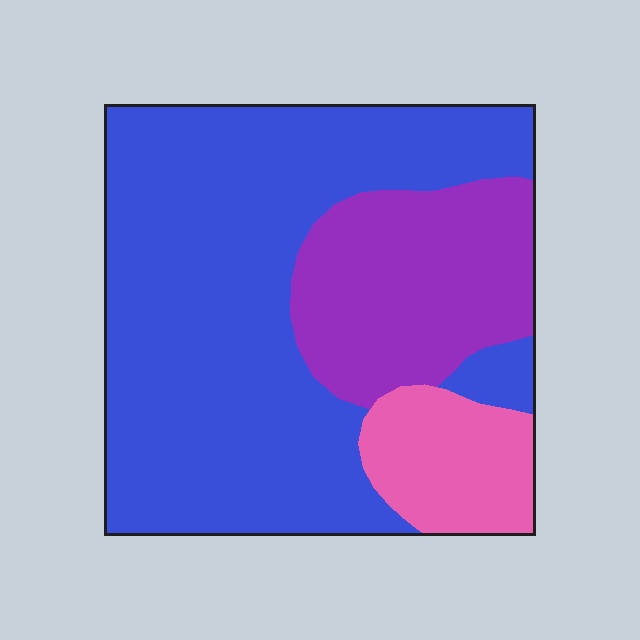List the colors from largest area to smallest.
From largest to smallest: blue, purple, pink.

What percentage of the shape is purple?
Purple covers around 25% of the shape.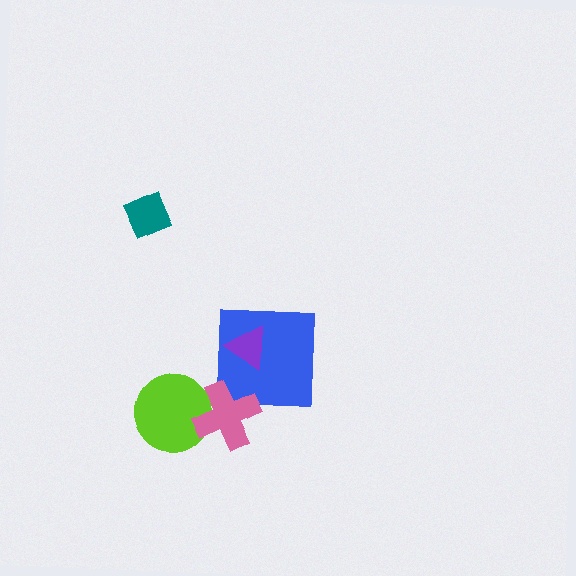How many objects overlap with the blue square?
2 objects overlap with the blue square.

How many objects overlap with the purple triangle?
1 object overlaps with the purple triangle.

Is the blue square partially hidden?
Yes, it is partially covered by another shape.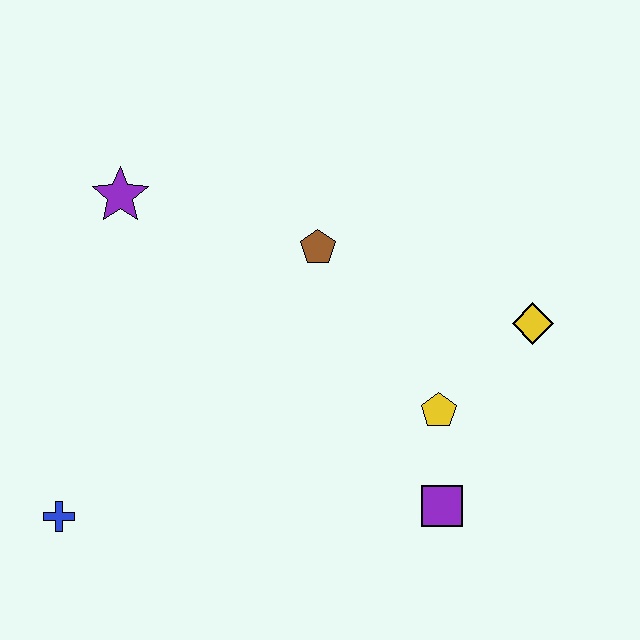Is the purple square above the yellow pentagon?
No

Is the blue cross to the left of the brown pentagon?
Yes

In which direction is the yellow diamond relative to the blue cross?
The yellow diamond is to the right of the blue cross.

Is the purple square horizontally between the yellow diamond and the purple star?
Yes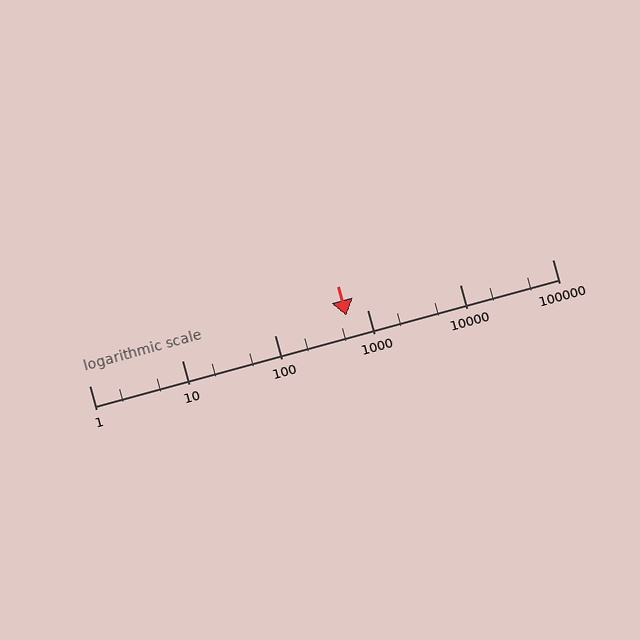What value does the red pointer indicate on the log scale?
The pointer indicates approximately 600.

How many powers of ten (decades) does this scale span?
The scale spans 5 decades, from 1 to 100000.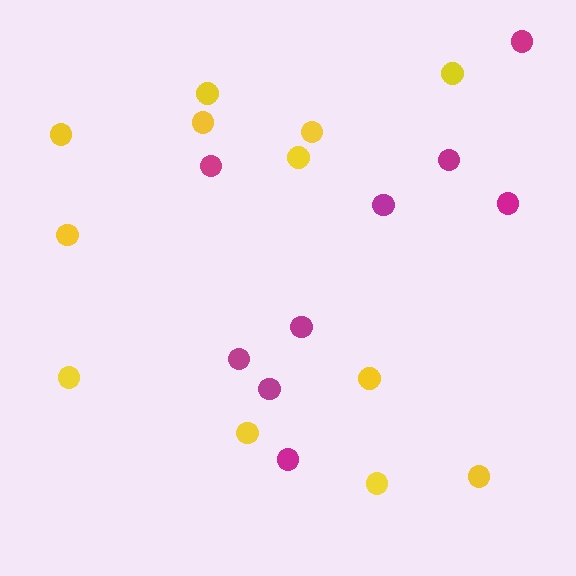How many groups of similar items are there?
There are 2 groups: one group of magenta circles (9) and one group of yellow circles (12).